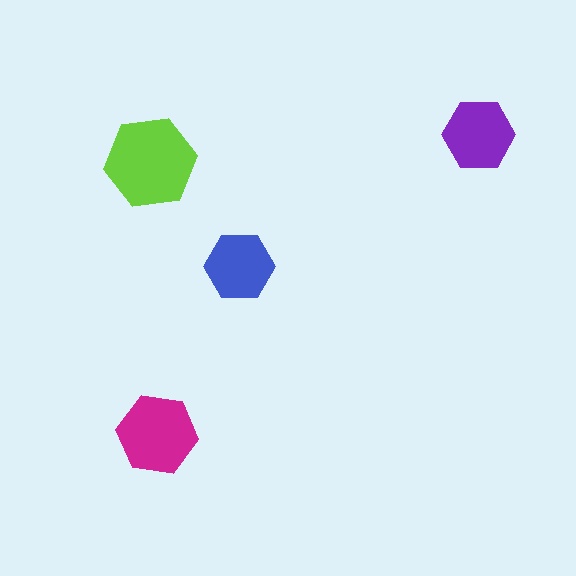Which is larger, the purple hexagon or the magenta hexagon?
The magenta one.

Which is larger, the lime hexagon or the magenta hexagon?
The lime one.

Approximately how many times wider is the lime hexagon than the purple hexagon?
About 1.5 times wider.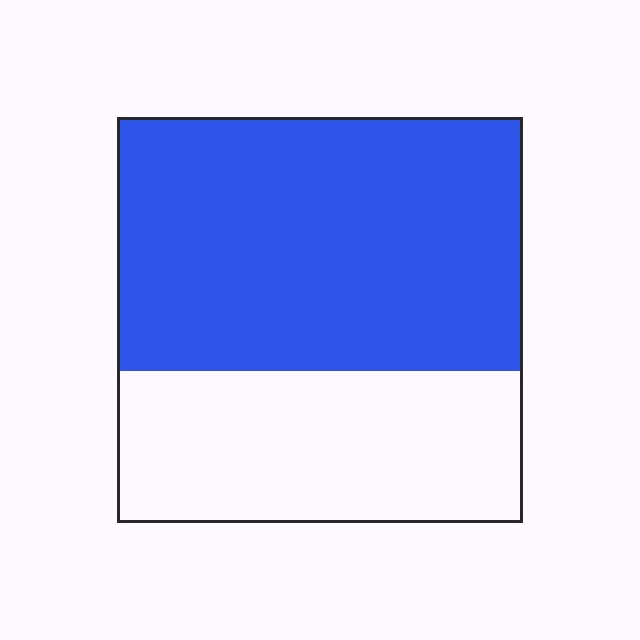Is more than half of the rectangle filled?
Yes.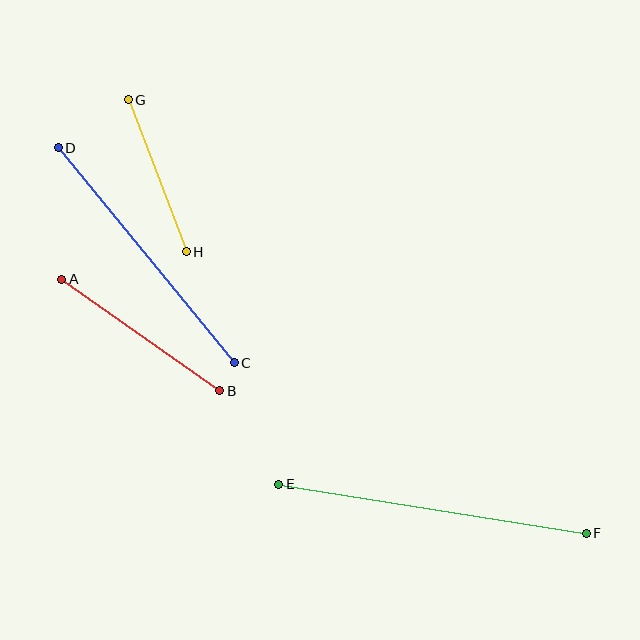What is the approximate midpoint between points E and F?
The midpoint is at approximately (433, 509) pixels.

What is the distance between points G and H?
The distance is approximately 162 pixels.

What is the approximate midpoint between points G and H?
The midpoint is at approximately (157, 176) pixels.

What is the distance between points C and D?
The distance is approximately 278 pixels.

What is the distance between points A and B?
The distance is approximately 193 pixels.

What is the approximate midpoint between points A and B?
The midpoint is at approximately (141, 335) pixels.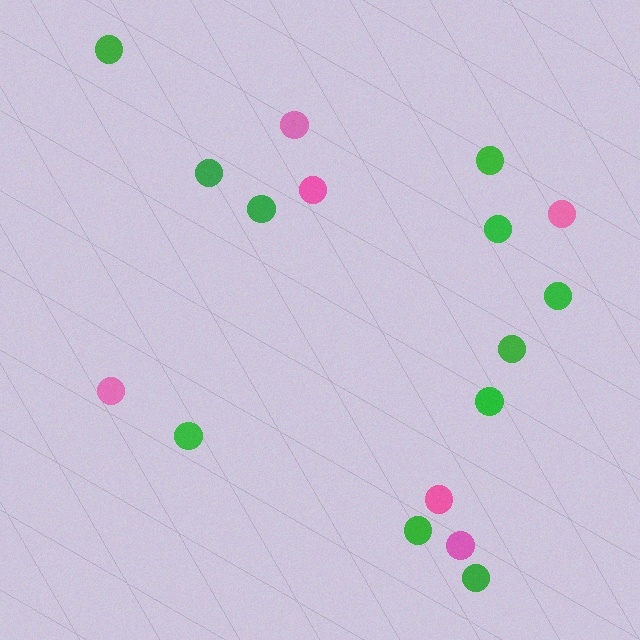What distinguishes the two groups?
There are 2 groups: one group of green circles (11) and one group of pink circles (6).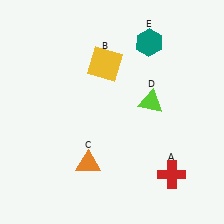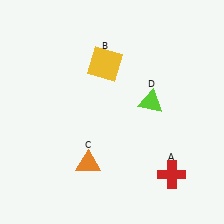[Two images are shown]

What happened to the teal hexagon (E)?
The teal hexagon (E) was removed in Image 2. It was in the top-right area of Image 1.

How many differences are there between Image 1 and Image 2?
There is 1 difference between the two images.